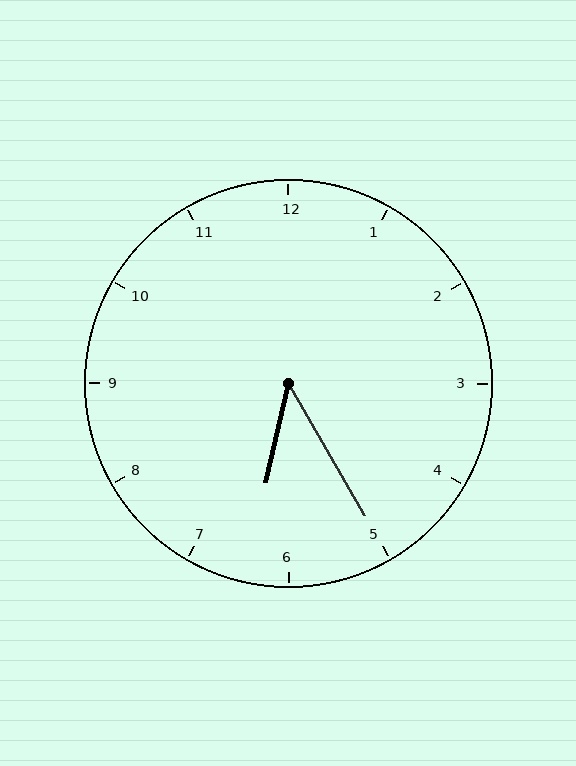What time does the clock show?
6:25.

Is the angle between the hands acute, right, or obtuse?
It is acute.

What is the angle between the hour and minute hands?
Approximately 42 degrees.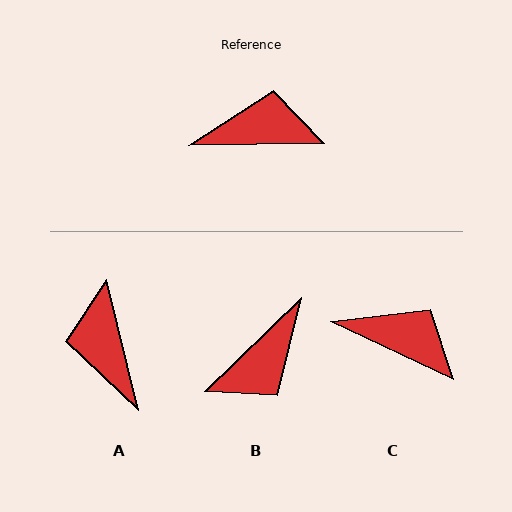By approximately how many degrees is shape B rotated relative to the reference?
Approximately 137 degrees clockwise.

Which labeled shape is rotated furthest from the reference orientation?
B, about 137 degrees away.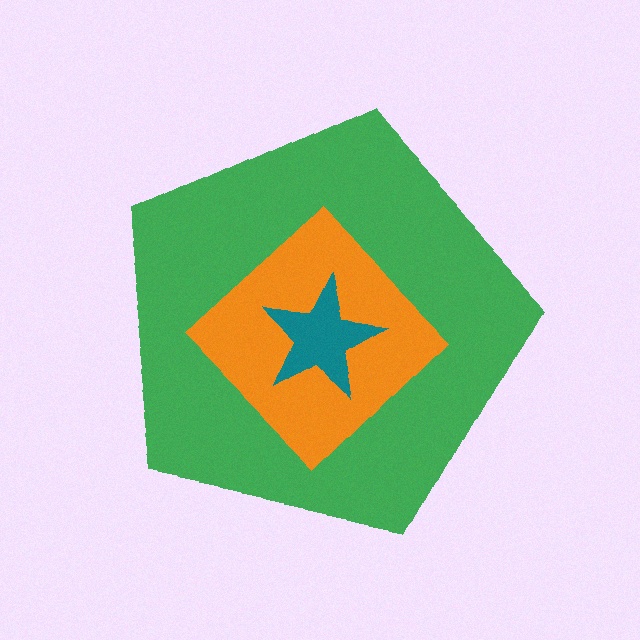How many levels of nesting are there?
3.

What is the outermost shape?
The green pentagon.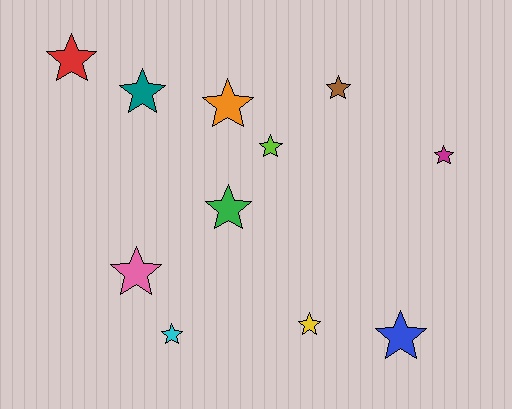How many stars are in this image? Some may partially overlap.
There are 11 stars.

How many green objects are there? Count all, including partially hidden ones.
There is 1 green object.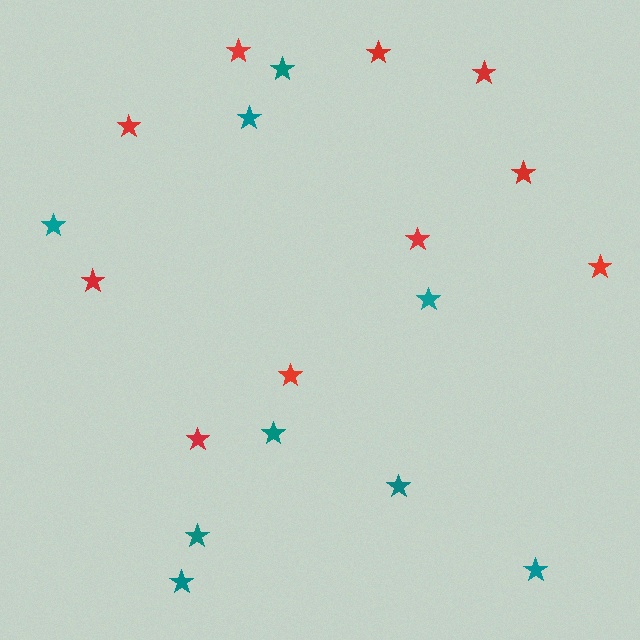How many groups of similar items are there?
There are 2 groups: one group of red stars (10) and one group of teal stars (9).